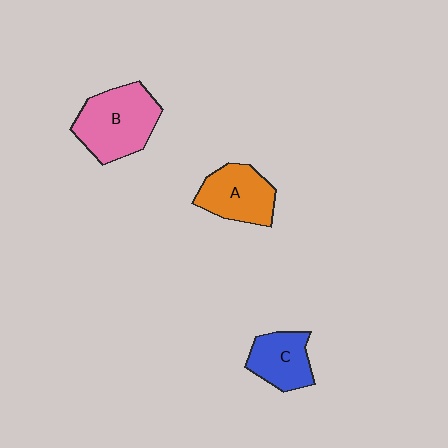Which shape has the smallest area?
Shape C (blue).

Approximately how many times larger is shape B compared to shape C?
Approximately 1.6 times.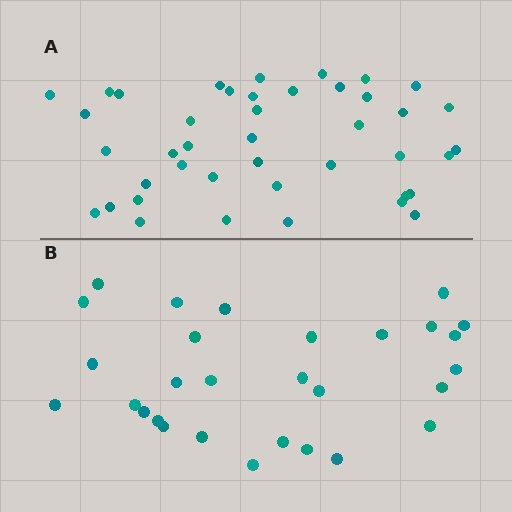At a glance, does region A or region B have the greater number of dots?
Region A (the top region) has more dots.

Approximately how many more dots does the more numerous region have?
Region A has approximately 15 more dots than region B.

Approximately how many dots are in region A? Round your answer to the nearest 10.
About 40 dots. (The exact count is 42, which rounds to 40.)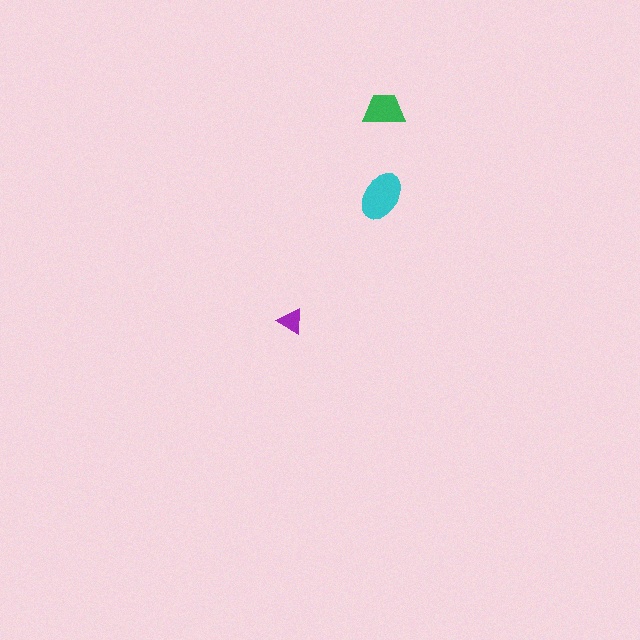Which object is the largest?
The cyan ellipse.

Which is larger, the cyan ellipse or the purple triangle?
The cyan ellipse.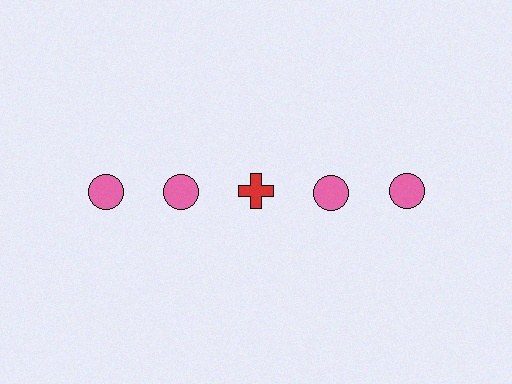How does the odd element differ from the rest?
It differs in both color (red instead of pink) and shape (cross instead of circle).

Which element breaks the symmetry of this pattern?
The red cross in the top row, center column breaks the symmetry. All other shapes are pink circles.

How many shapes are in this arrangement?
There are 5 shapes arranged in a grid pattern.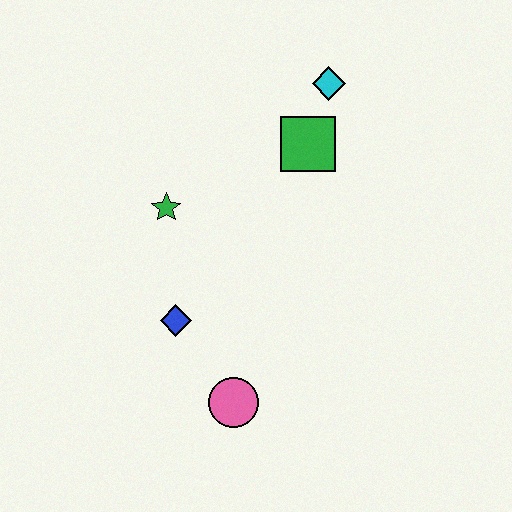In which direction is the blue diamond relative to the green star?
The blue diamond is below the green star.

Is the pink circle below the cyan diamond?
Yes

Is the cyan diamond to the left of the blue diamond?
No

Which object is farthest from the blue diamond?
The cyan diamond is farthest from the blue diamond.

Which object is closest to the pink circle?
The blue diamond is closest to the pink circle.